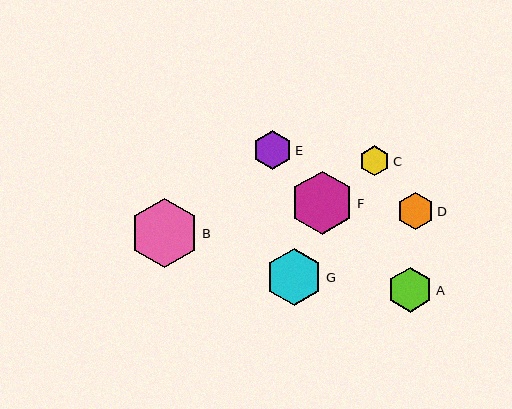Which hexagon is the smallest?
Hexagon C is the smallest with a size of approximately 30 pixels.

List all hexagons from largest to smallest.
From largest to smallest: B, F, G, A, E, D, C.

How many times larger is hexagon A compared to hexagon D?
Hexagon A is approximately 1.2 times the size of hexagon D.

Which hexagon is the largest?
Hexagon B is the largest with a size of approximately 69 pixels.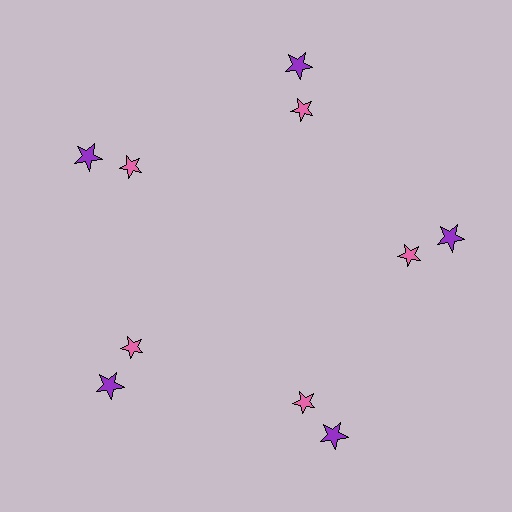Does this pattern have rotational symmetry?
Yes, this pattern has 5-fold rotational symmetry. It looks the same after rotating 72 degrees around the center.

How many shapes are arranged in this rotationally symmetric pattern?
There are 10 shapes, arranged in 5 groups of 2.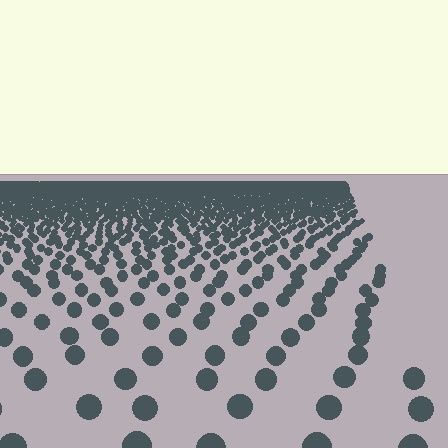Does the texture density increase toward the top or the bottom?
Density increases toward the top.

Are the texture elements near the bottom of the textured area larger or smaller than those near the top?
Larger. Near the bottom, elements are closer to the viewer and appear at a bigger on-screen size.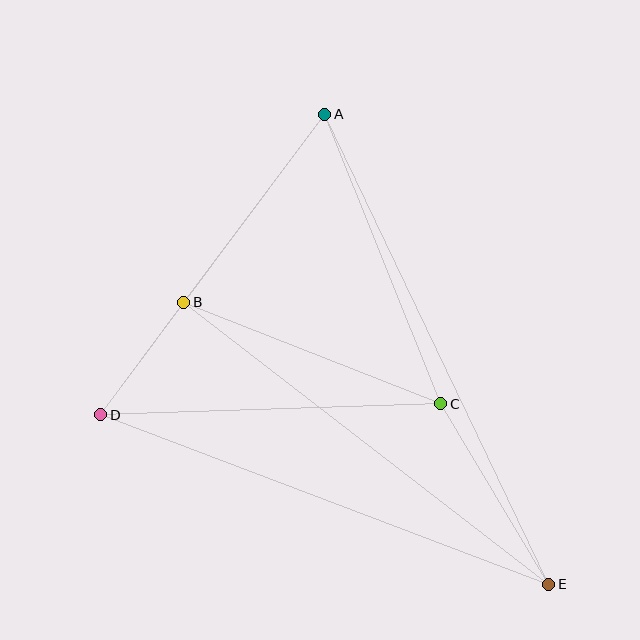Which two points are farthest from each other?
Points A and E are farthest from each other.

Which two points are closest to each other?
Points B and D are closest to each other.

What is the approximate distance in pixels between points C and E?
The distance between C and E is approximately 210 pixels.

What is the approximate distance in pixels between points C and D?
The distance between C and D is approximately 340 pixels.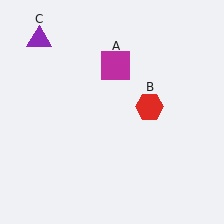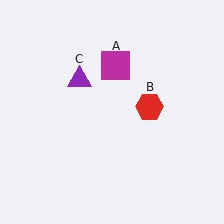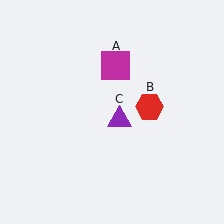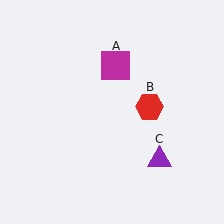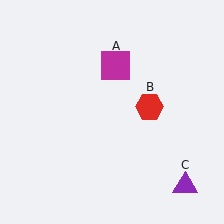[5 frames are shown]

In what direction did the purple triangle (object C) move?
The purple triangle (object C) moved down and to the right.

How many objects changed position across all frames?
1 object changed position: purple triangle (object C).